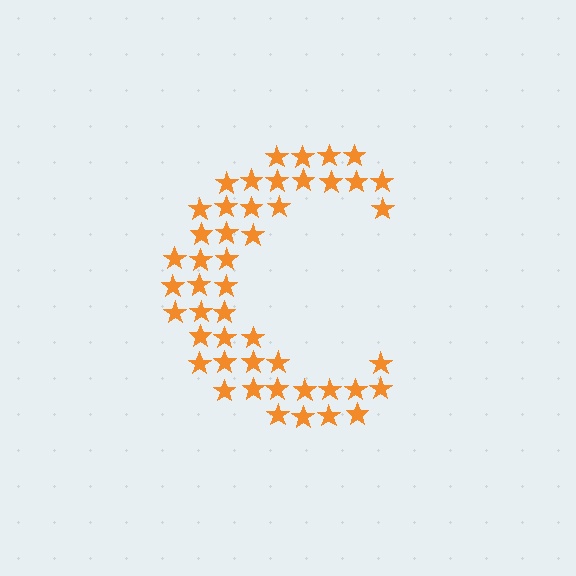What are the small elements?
The small elements are stars.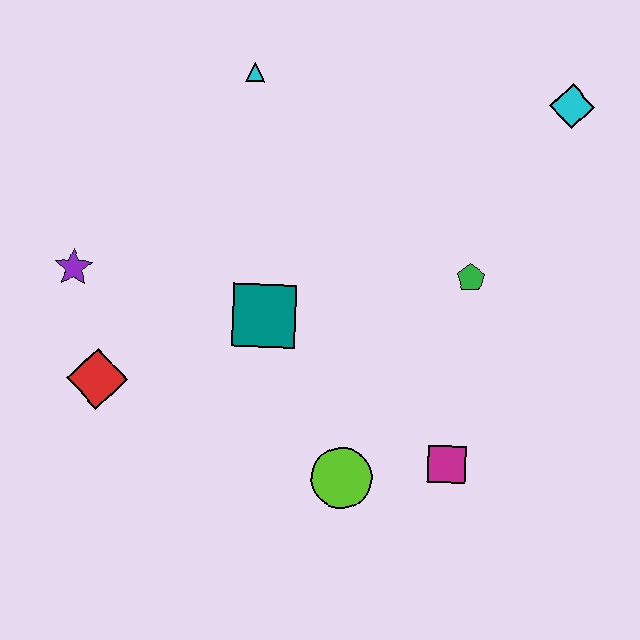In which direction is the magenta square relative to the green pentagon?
The magenta square is below the green pentagon.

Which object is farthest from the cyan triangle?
The magenta square is farthest from the cyan triangle.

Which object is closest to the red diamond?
The purple star is closest to the red diamond.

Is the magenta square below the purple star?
Yes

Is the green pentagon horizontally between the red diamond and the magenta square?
No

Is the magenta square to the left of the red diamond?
No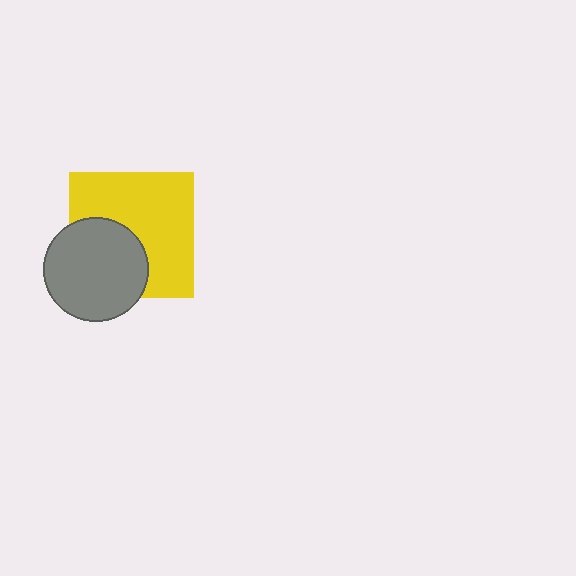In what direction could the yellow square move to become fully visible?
The yellow square could move toward the upper-right. That would shift it out from behind the gray circle entirely.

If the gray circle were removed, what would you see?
You would see the complete yellow square.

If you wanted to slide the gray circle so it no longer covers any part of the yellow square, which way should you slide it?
Slide it toward the lower-left — that is the most direct way to separate the two shapes.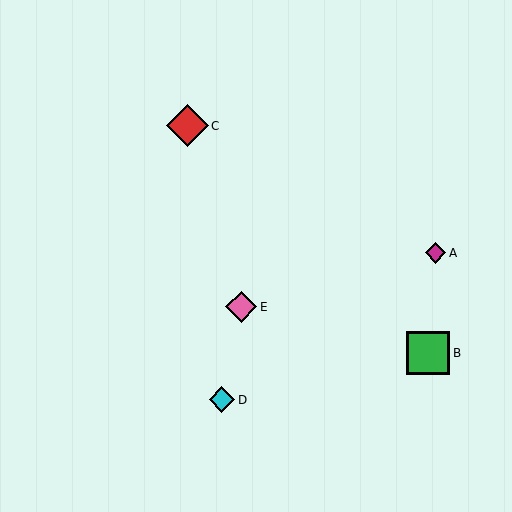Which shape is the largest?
The green square (labeled B) is the largest.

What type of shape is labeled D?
Shape D is a cyan diamond.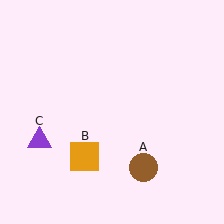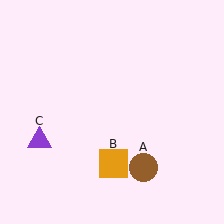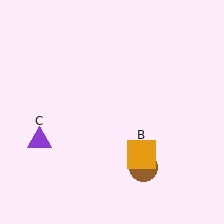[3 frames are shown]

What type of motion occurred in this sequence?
The orange square (object B) rotated counterclockwise around the center of the scene.